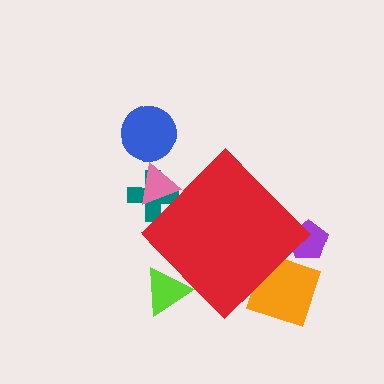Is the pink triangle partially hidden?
Yes, the pink triangle is partially hidden behind the red diamond.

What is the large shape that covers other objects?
A red diamond.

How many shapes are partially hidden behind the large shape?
5 shapes are partially hidden.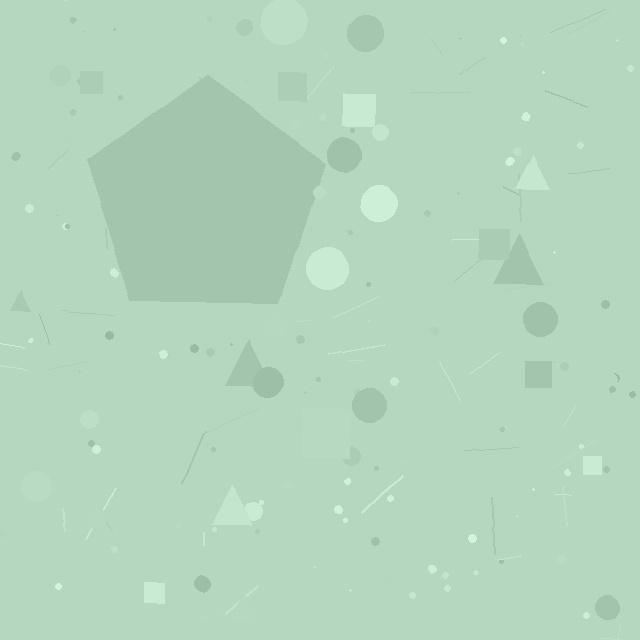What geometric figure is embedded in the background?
A pentagon is embedded in the background.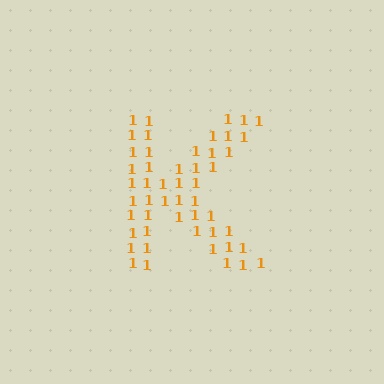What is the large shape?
The large shape is the letter K.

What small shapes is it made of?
It is made of small digit 1's.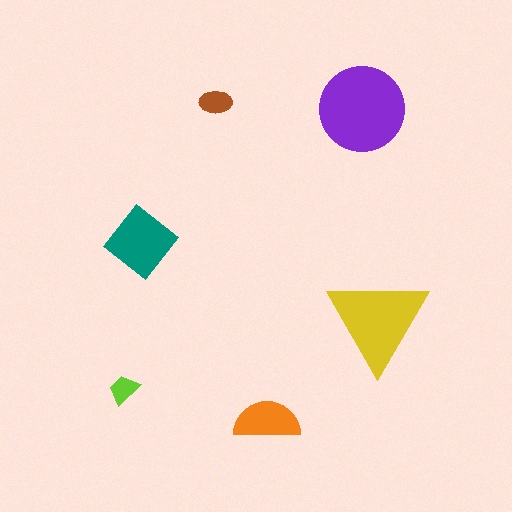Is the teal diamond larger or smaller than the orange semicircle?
Larger.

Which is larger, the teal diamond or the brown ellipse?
The teal diamond.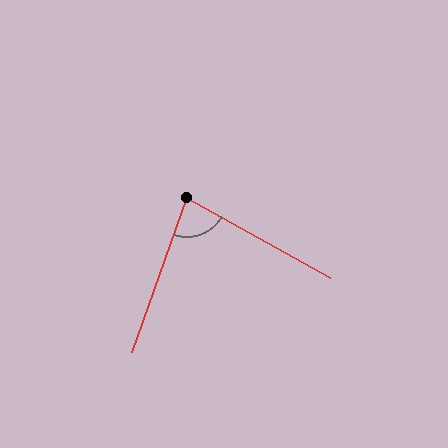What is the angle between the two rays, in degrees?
Approximately 81 degrees.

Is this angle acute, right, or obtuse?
It is acute.